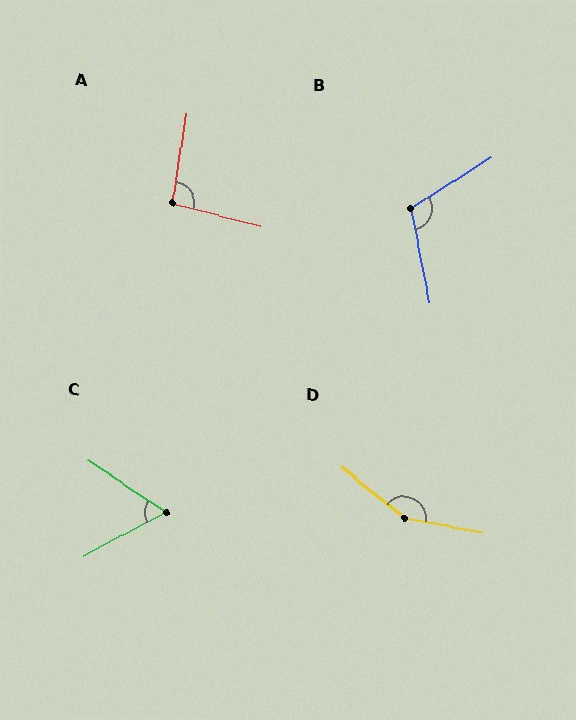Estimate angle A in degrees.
Approximately 96 degrees.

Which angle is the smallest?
C, at approximately 62 degrees.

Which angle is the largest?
D, at approximately 152 degrees.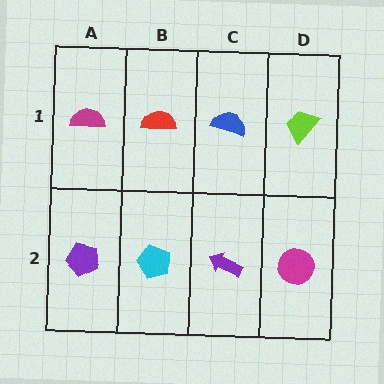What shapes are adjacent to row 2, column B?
A red semicircle (row 1, column B), a purple pentagon (row 2, column A), a purple arrow (row 2, column C).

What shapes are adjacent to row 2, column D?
A lime trapezoid (row 1, column D), a purple arrow (row 2, column C).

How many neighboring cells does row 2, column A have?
2.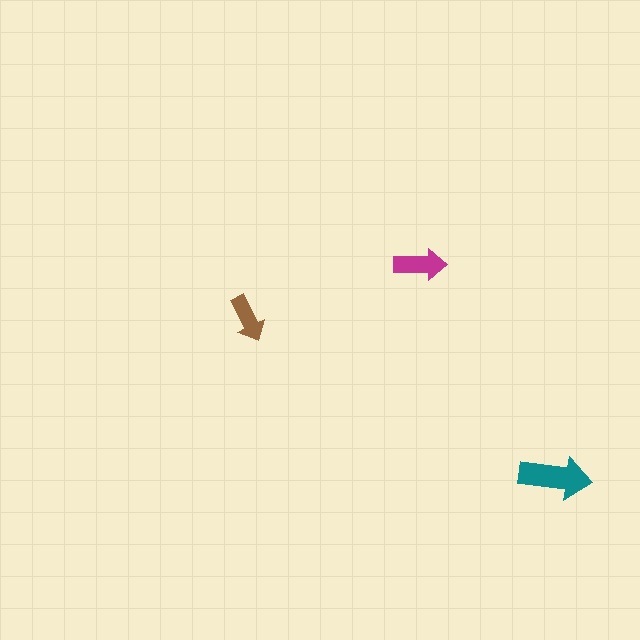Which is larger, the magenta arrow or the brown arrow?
The magenta one.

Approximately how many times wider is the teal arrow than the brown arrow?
About 1.5 times wider.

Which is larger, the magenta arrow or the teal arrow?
The teal one.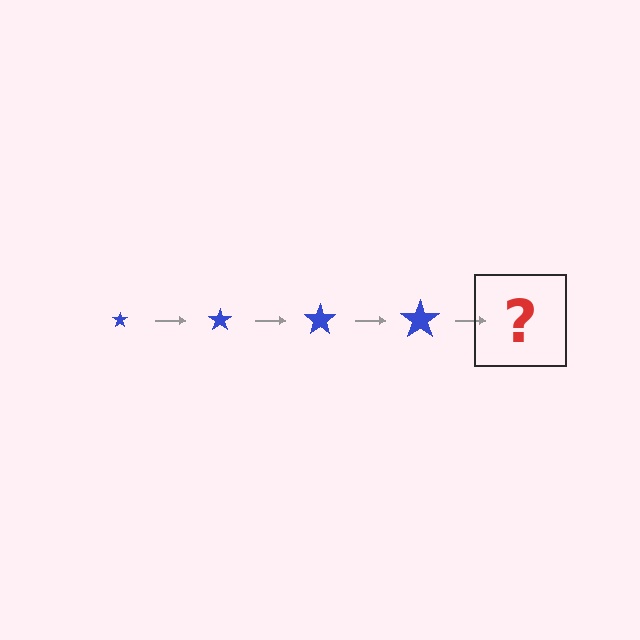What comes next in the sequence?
The next element should be a blue star, larger than the previous one.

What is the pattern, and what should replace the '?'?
The pattern is that the star gets progressively larger each step. The '?' should be a blue star, larger than the previous one.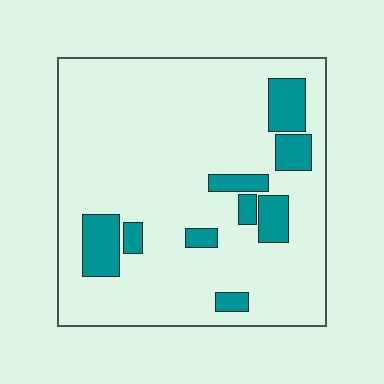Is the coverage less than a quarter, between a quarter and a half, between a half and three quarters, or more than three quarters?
Less than a quarter.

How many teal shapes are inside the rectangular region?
9.